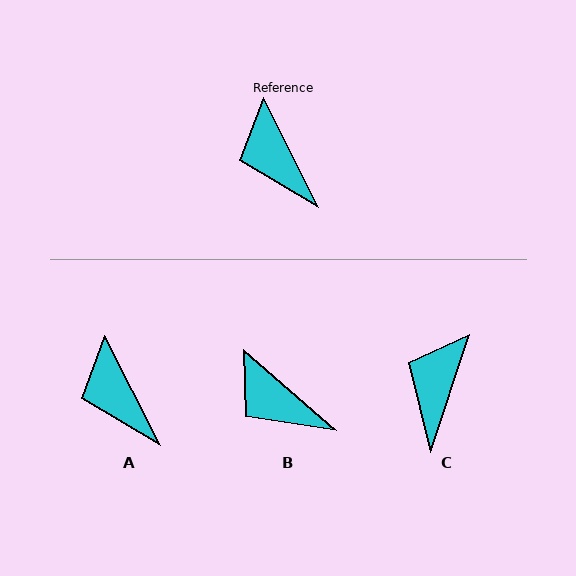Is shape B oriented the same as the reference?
No, it is off by about 22 degrees.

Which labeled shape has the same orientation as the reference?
A.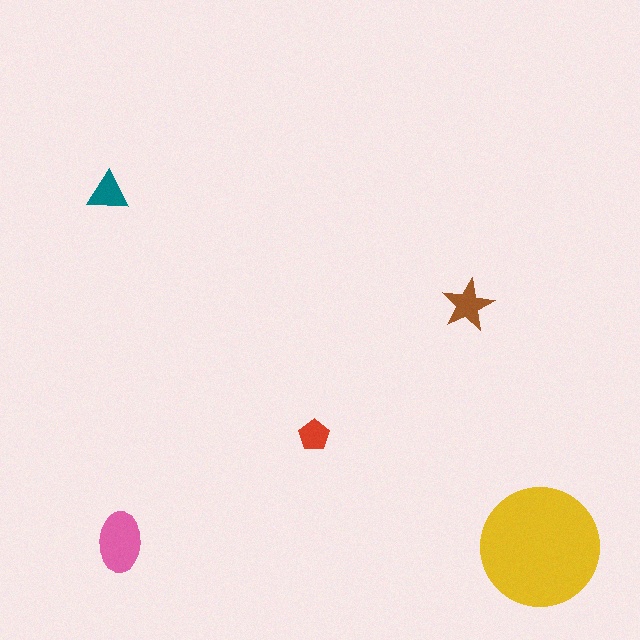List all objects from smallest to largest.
The red pentagon, the teal triangle, the brown star, the pink ellipse, the yellow circle.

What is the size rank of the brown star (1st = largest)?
3rd.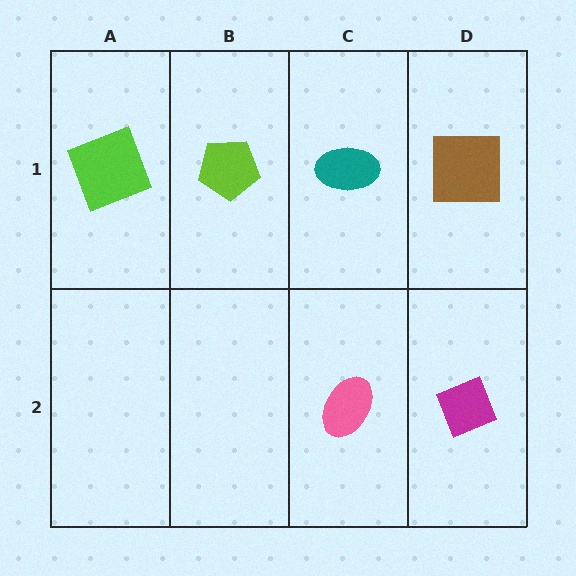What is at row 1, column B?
A lime pentagon.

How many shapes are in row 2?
2 shapes.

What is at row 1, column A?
A lime square.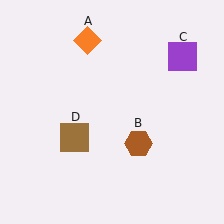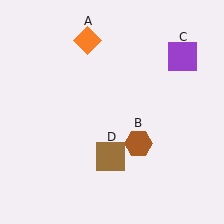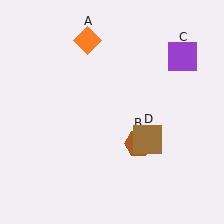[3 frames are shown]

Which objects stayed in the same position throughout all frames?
Orange diamond (object A) and brown hexagon (object B) and purple square (object C) remained stationary.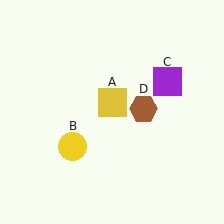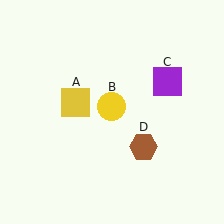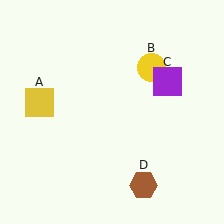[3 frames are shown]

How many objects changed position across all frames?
3 objects changed position: yellow square (object A), yellow circle (object B), brown hexagon (object D).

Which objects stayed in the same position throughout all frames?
Purple square (object C) remained stationary.